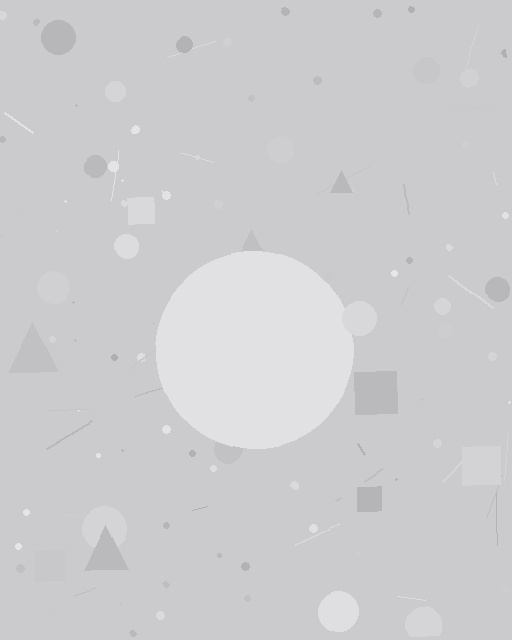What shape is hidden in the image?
A circle is hidden in the image.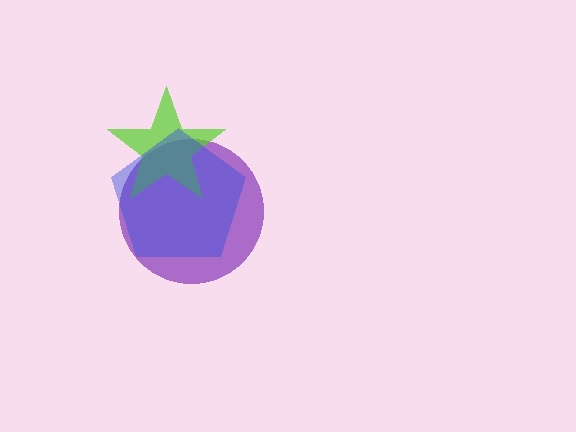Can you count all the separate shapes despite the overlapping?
Yes, there are 3 separate shapes.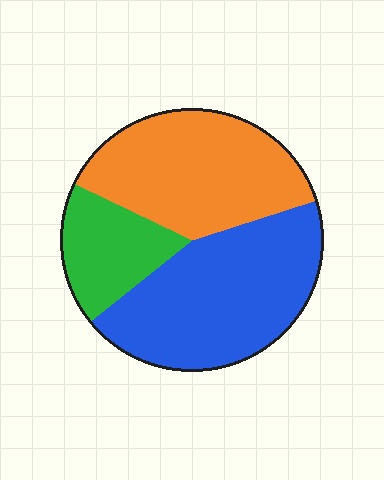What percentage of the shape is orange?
Orange covers 38% of the shape.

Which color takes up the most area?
Blue, at roughly 45%.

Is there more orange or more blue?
Blue.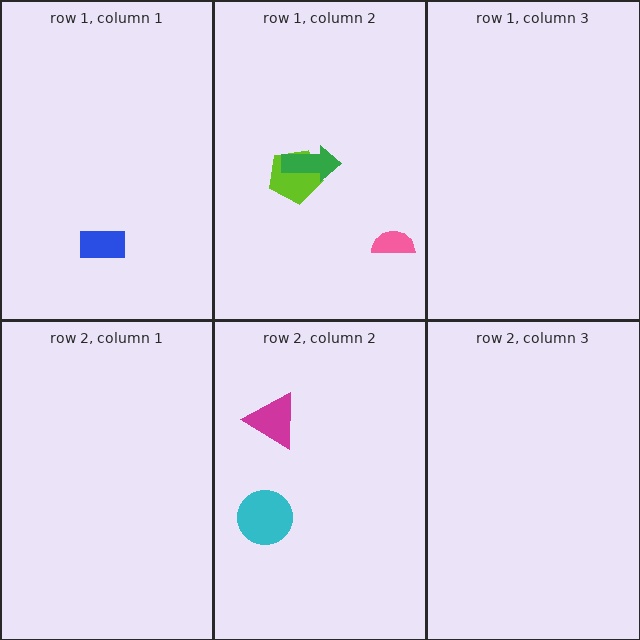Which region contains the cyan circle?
The row 2, column 2 region.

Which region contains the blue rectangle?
The row 1, column 1 region.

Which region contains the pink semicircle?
The row 1, column 2 region.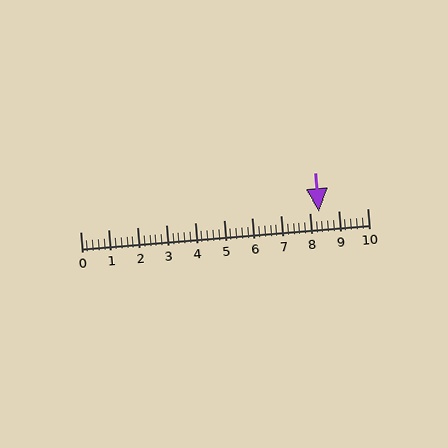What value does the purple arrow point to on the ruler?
The purple arrow points to approximately 8.3.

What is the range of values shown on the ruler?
The ruler shows values from 0 to 10.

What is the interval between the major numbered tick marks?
The major tick marks are spaced 1 units apart.